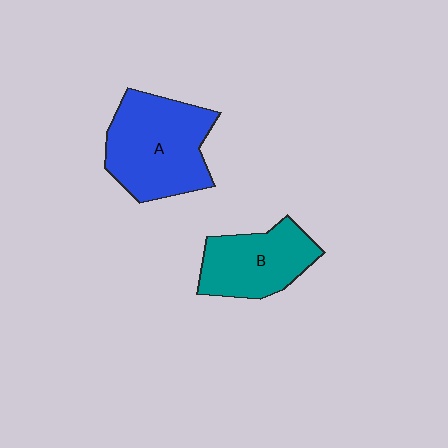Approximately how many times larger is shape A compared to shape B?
Approximately 1.4 times.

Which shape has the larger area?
Shape A (blue).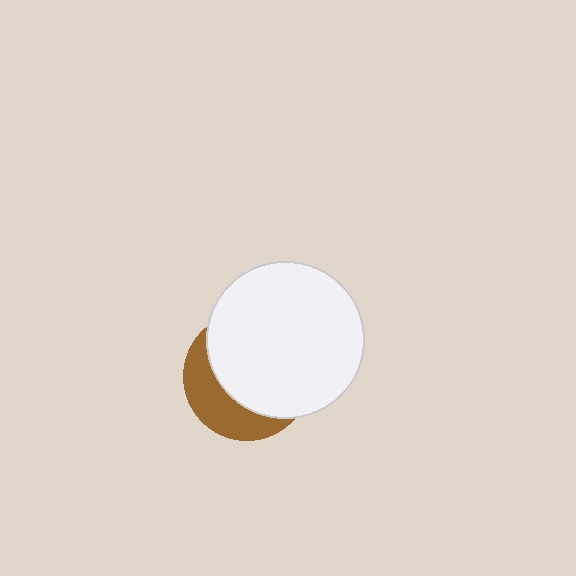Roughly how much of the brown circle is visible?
A small part of it is visible (roughly 34%).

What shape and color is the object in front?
The object in front is a white circle.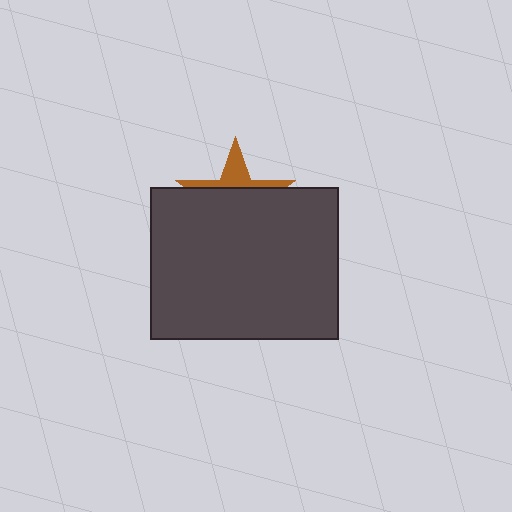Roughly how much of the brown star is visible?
A small part of it is visible (roughly 33%).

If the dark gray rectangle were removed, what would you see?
You would see the complete brown star.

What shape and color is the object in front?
The object in front is a dark gray rectangle.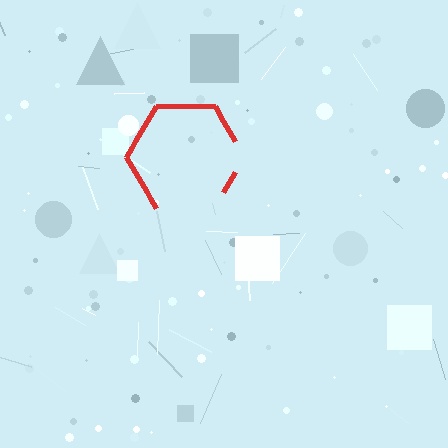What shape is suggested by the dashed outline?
The dashed outline suggests a hexagon.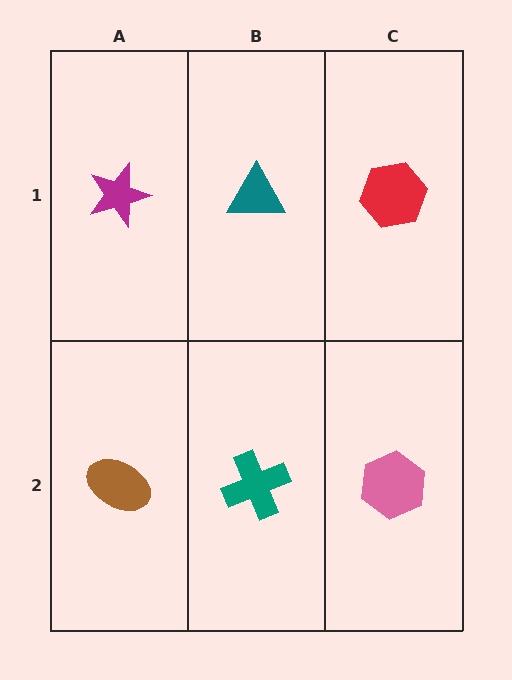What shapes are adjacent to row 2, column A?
A magenta star (row 1, column A), a teal cross (row 2, column B).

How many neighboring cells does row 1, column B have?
3.